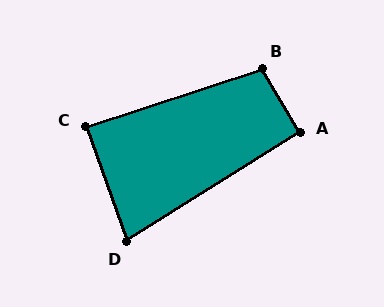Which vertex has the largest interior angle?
B, at approximately 103 degrees.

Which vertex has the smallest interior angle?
D, at approximately 77 degrees.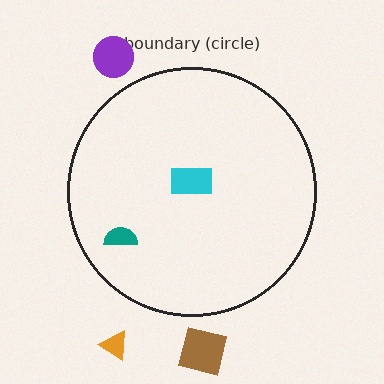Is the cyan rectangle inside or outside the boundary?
Inside.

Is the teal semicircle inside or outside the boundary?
Inside.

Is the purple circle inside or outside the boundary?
Outside.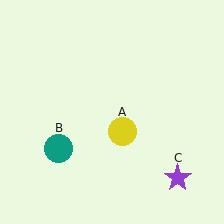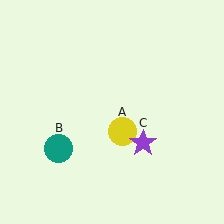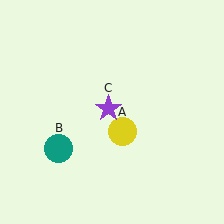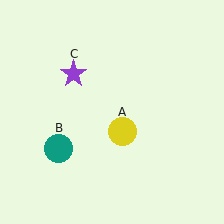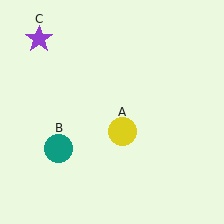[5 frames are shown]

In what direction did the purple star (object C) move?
The purple star (object C) moved up and to the left.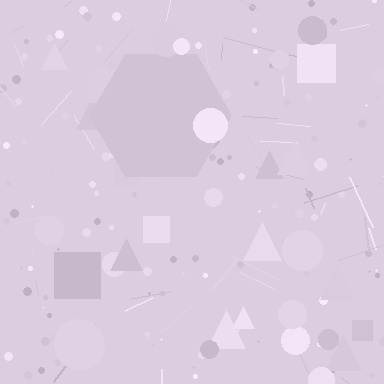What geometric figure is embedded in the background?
A hexagon is embedded in the background.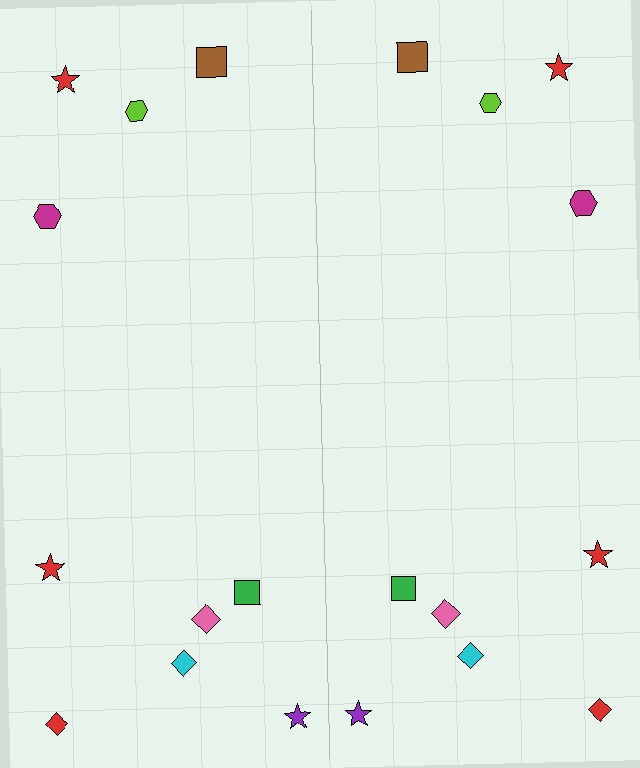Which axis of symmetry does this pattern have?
The pattern has a vertical axis of symmetry running through the center of the image.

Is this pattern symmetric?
Yes, this pattern has bilateral (reflection) symmetry.